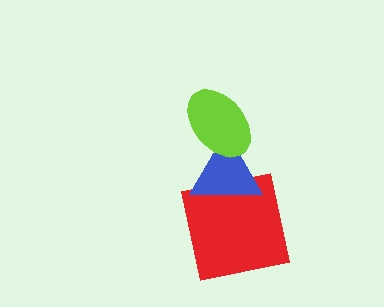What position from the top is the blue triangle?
The blue triangle is 2nd from the top.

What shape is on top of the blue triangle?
The lime ellipse is on top of the blue triangle.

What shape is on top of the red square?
The blue triangle is on top of the red square.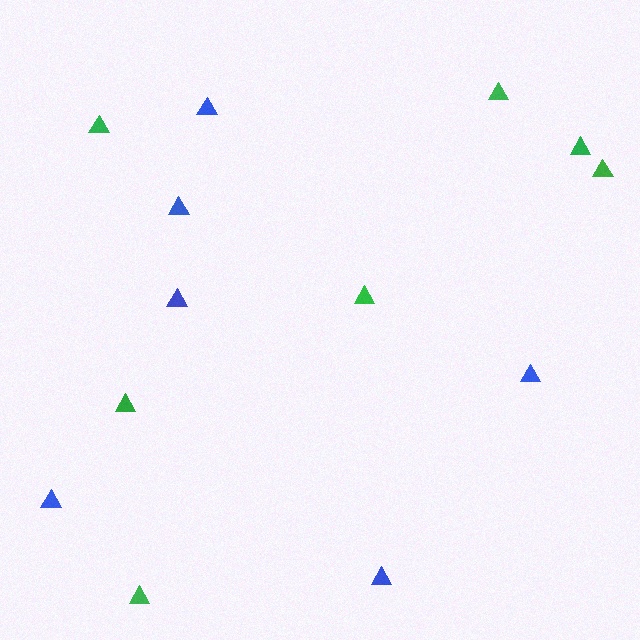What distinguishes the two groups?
There are 2 groups: one group of blue triangles (6) and one group of green triangles (7).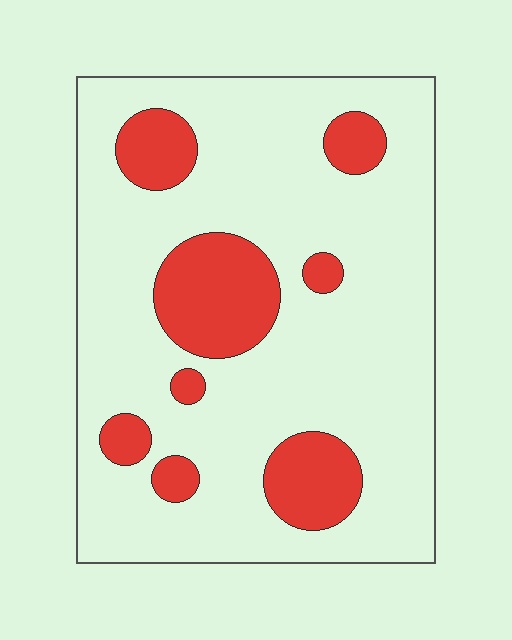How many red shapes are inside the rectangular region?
8.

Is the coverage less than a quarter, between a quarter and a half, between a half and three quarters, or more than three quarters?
Less than a quarter.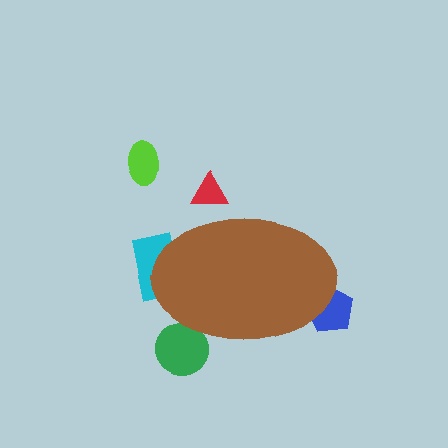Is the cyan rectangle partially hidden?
Yes, the cyan rectangle is partially hidden behind the brown ellipse.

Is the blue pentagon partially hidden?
Yes, the blue pentagon is partially hidden behind the brown ellipse.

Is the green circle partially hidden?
Yes, the green circle is partially hidden behind the brown ellipse.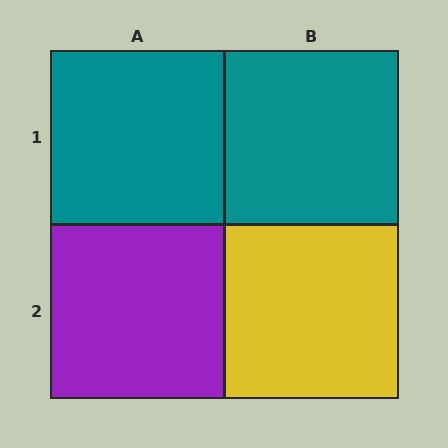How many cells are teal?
2 cells are teal.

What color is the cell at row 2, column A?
Purple.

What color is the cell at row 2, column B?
Yellow.